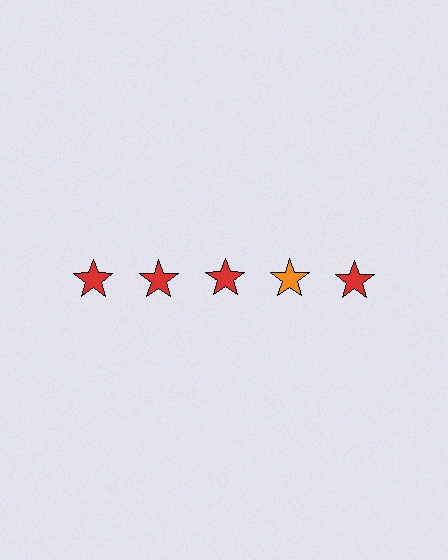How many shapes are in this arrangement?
There are 5 shapes arranged in a grid pattern.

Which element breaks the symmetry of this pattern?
The orange star in the top row, second from right column breaks the symmetry. All other shapes are red stars.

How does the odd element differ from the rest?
It has a different color: orange instead of red.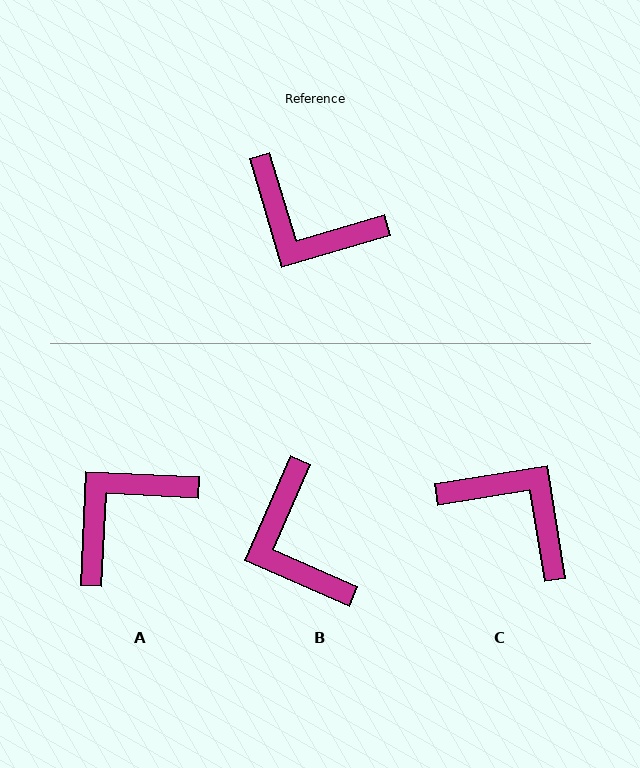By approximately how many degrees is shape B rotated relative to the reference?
Approximately 40 degrees clockwise.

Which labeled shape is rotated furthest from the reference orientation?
C, about 173 degrees away.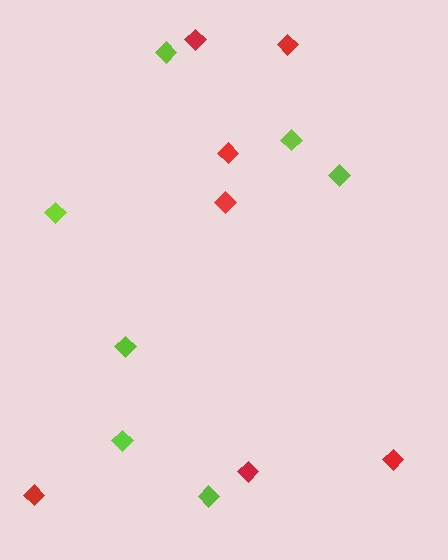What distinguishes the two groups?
There are 2 groups: one group of lime diamonds (7) and one group of red diamonds (7).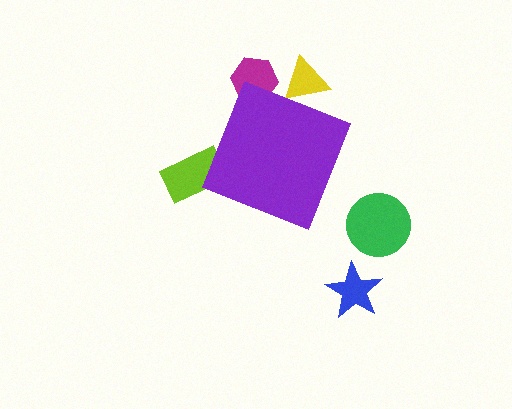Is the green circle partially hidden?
No, the green circle is fully visible.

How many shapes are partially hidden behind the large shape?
3 shapes are partially hidden.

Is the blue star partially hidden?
No, the blue star is fully visible.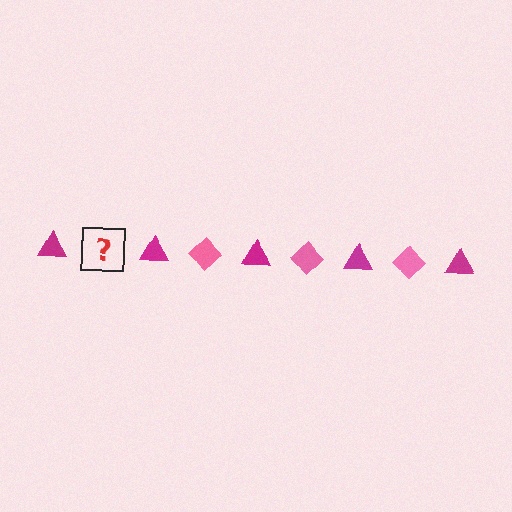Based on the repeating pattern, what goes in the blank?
The blank should be a pink diamond.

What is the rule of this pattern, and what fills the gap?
The rule is that the pattern alternates between magenta triangle and pink diamond. The gap should be filled with a pink diamond.